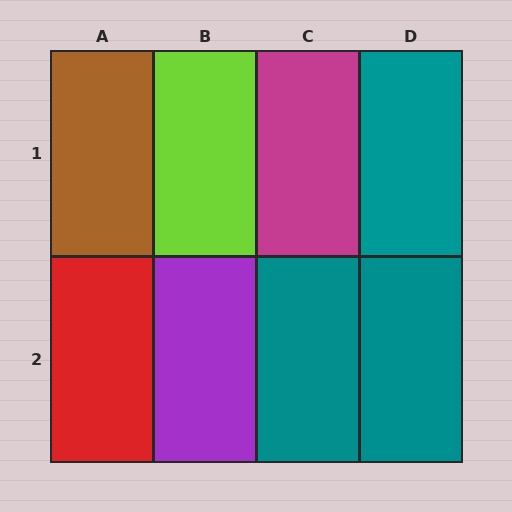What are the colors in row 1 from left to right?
Brown, lime, magenta, teal.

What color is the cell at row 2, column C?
Teal.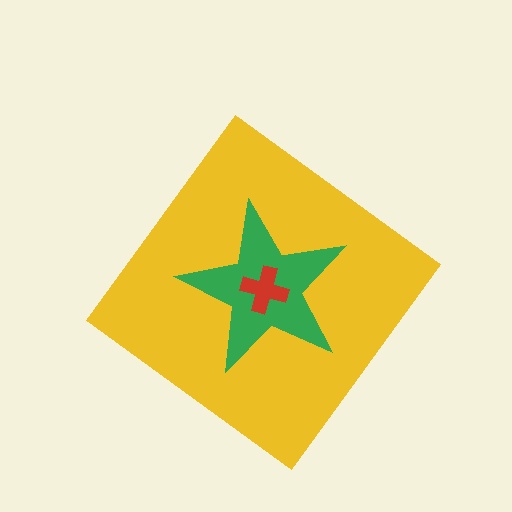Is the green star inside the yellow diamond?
Yes.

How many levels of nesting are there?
3.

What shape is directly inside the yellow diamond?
The green star.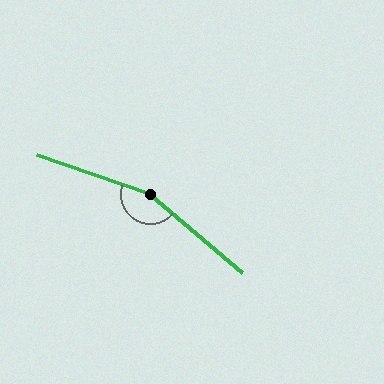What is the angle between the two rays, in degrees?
Approximately 159 degrees.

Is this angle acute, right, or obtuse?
It is obtuse.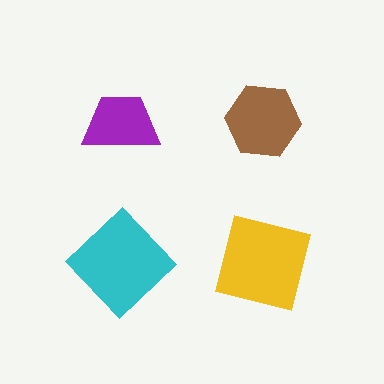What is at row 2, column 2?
A yellow square.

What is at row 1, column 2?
A brown hexagon.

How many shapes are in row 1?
2 shapes.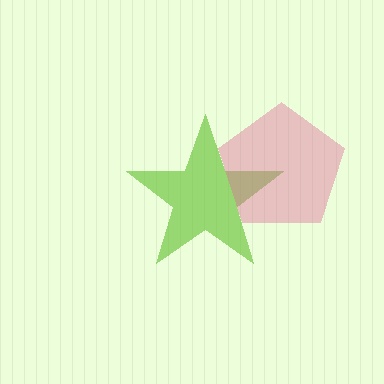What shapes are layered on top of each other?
The layered shapes are: a lime star, a pink pentagon.